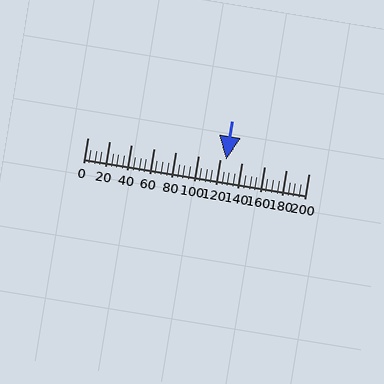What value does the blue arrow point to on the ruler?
The blue arrow points to approximately 126.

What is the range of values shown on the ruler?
The ruler shows values from 0 to 200.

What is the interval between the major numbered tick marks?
The major tick marks are spaced 20 units apart.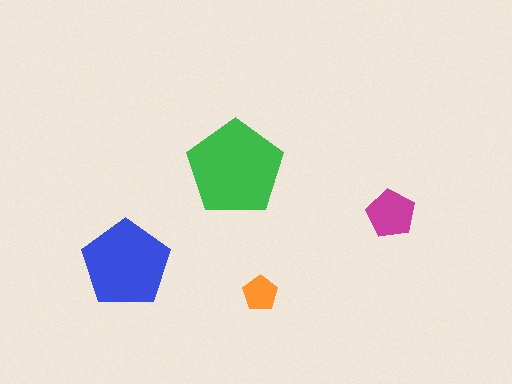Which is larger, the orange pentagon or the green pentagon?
The green one.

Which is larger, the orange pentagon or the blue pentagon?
The blue one.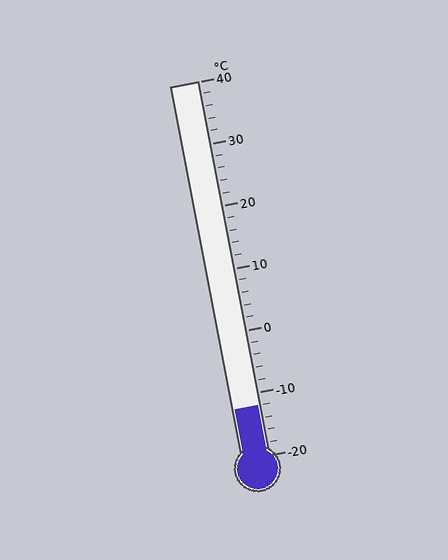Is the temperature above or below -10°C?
The temperature is below -10°C.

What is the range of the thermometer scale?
The thermometer scale ranges from -20°C to 40°C.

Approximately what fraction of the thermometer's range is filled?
The thermometer is filled to approximately 15% of its range.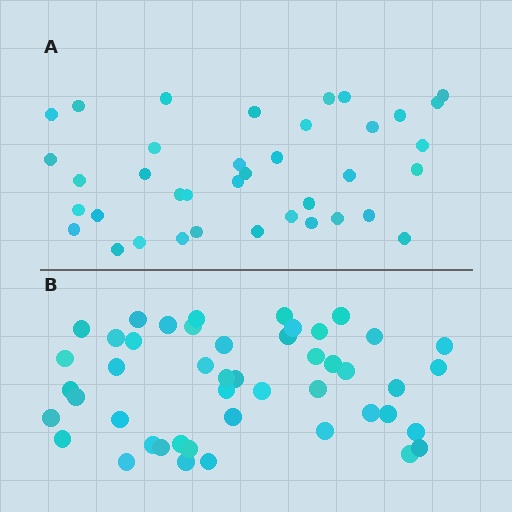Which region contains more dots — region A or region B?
Region B (the bottom region) has more dots.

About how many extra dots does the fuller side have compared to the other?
Region B has roughly 8 or so more dots than region A.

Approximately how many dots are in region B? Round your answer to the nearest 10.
About 50 dots. (The exact count is 47, which rounds to 50.)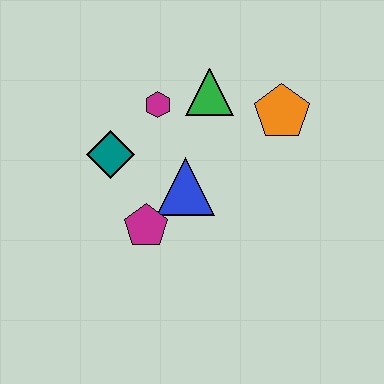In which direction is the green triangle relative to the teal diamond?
The green triangle is to the right of the teal diamond.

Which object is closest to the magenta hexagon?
The green triangle is closest to the magenta hexagon.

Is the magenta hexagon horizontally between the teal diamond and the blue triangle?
Yes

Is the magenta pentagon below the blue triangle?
Yes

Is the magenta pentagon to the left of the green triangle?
Yes